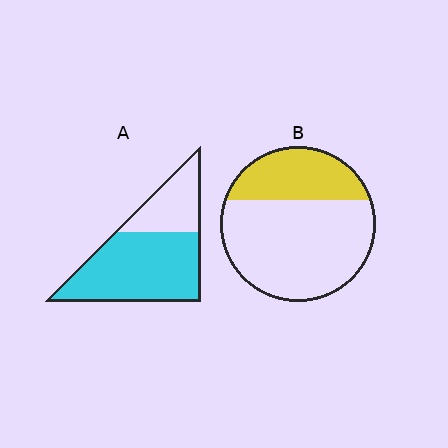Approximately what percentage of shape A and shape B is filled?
A is approximately 70% and B is approximately 30%.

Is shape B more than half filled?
No.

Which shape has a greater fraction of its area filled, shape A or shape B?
Shape A.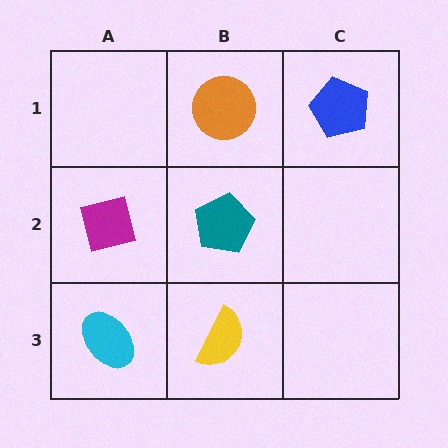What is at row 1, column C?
A blue pentagon.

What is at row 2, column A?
A magenta square.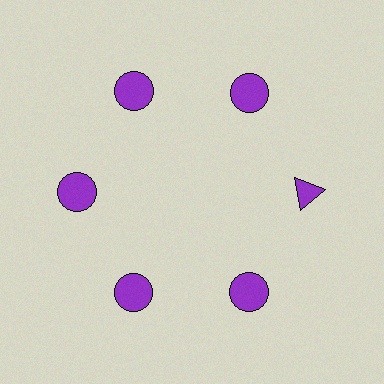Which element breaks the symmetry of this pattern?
The purple triangle at roughly the 3 o'clock position breaks the symmetry. All other shapes are purple circles.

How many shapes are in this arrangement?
There are 6 shapes arranged in a ring pattern.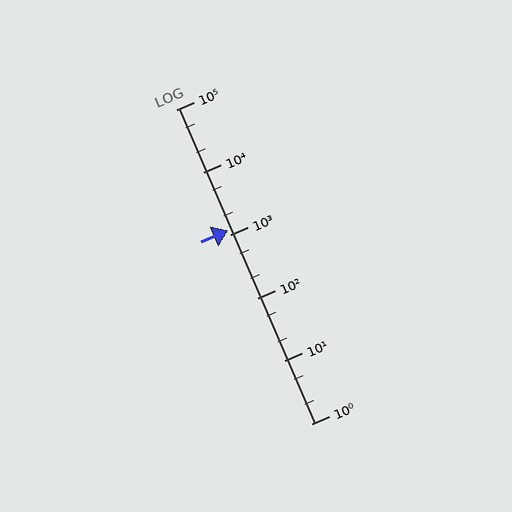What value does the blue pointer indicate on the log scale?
The pointer indicates approximately 1200.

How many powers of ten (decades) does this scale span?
The scale spans 5 decades, from 1 to 100000.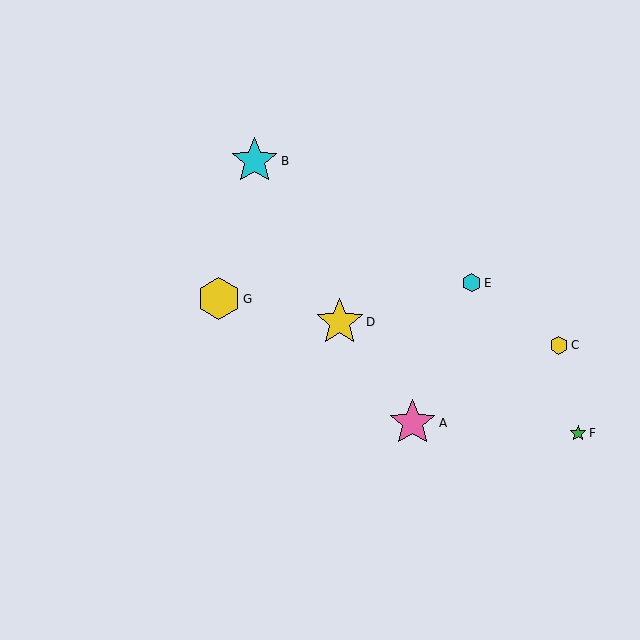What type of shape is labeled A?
Shape A is a pink star.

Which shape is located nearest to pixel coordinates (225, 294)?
The yellow hexagon (labeled G) at (219, 299) is nearest to that location.